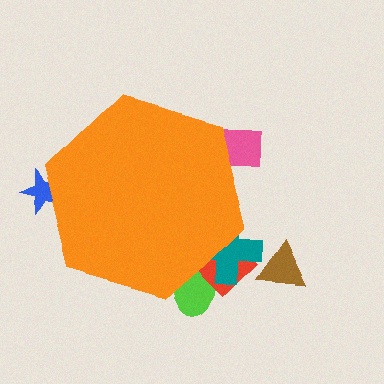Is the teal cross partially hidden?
Yes, the teal cross is partially hidden behind the orange hexagon.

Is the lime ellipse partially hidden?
Yes, the lime ellipse is partially hidden behind the orange hexagon.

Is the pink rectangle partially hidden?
Yes, the pink rectangle is partially hidden behind the orange hexagon.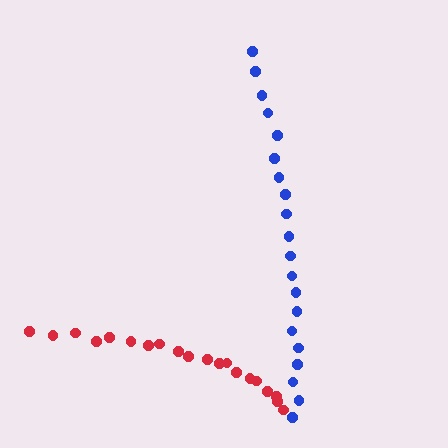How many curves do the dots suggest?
There are 2 distinct paths.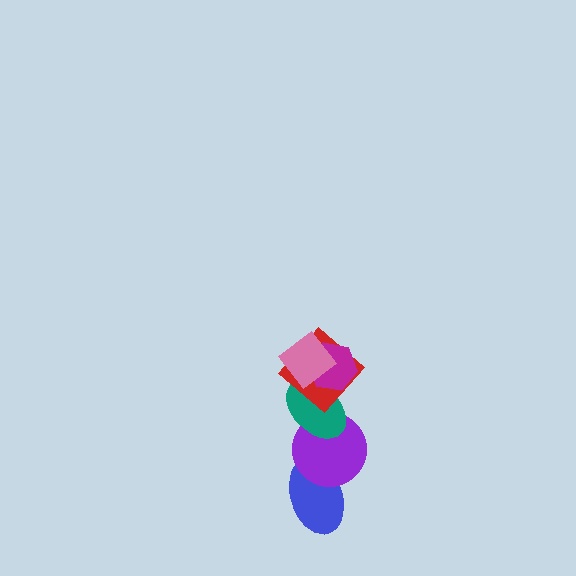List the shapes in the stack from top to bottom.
From top to bottom: the pink diamond, the magenta hexagon, the red diamond, the teal ellipse, the purple circle, the blue ellipse.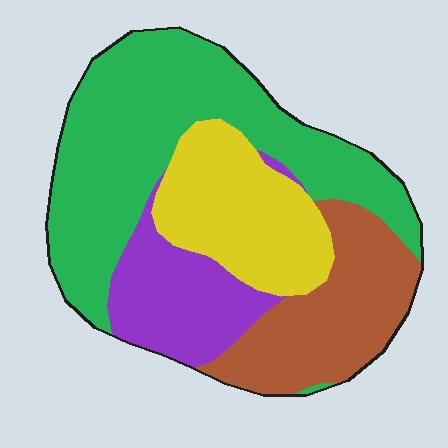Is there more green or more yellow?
Green.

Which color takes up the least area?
Purple, at roughly 15%.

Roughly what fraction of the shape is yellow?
Yellow covers 21% of the shape.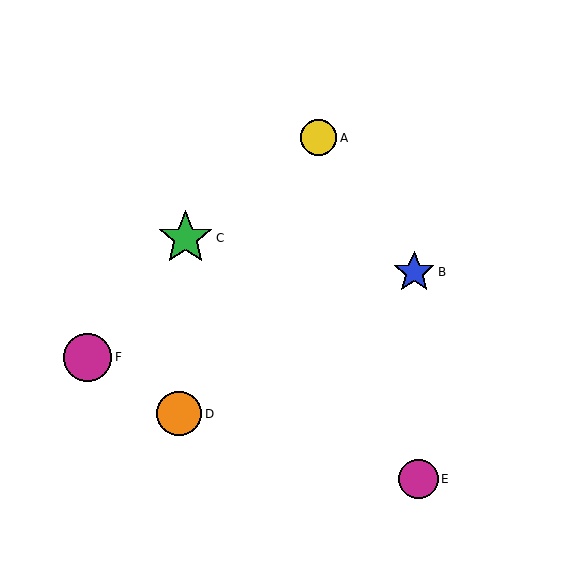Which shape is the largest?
The green star (labeled C) is the largest.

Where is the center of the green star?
The center of the green star is at (185, 238).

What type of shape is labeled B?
Shape B is a blue star.